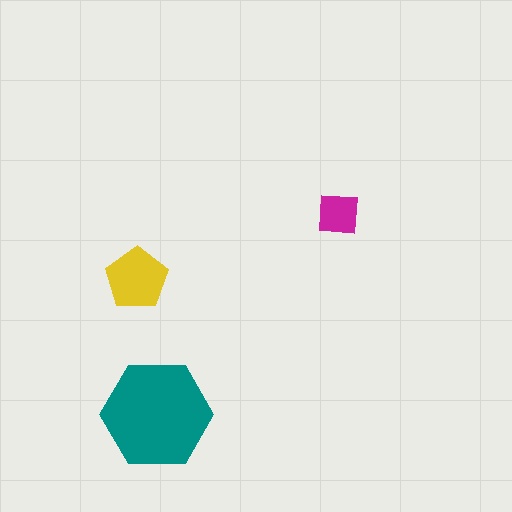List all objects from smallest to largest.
The magenta square, the yellow pentagon, the teal hexagon.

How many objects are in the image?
There are 3 objects in the image.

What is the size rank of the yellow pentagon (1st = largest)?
2nd.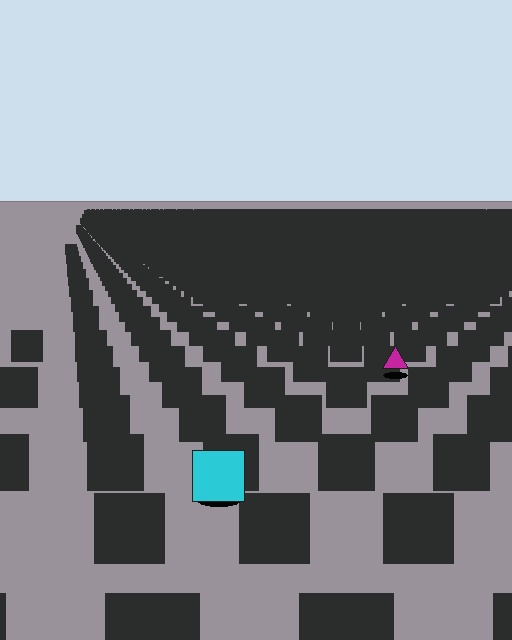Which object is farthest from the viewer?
The magenta triangle is farthest from the viewer. It appears smaller and the ground texture around it is denser.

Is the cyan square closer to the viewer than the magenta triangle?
Yes. The cyan square is closer — you can tell from the texture gradient: the ground texture is coarser near it.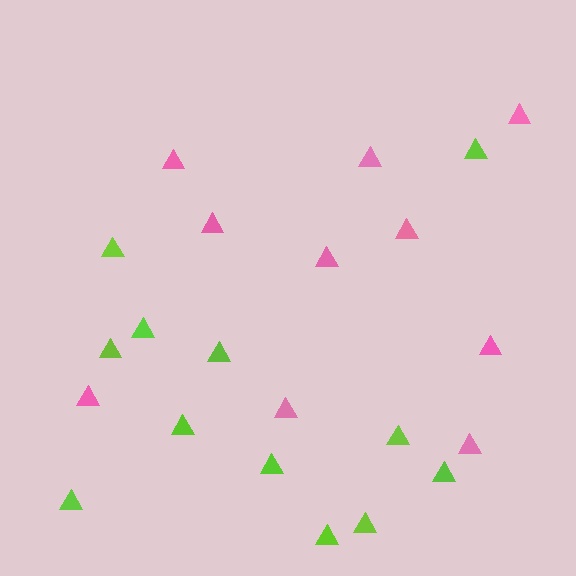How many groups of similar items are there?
There are 2 groups: one group of lime triangles (12) and one group of pink triangles (10).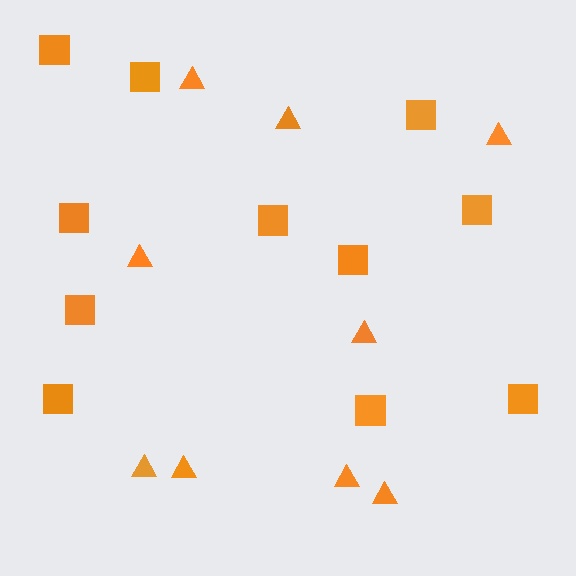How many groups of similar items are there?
There are 2 groups: one group of squares (11) and one group of triangles (9).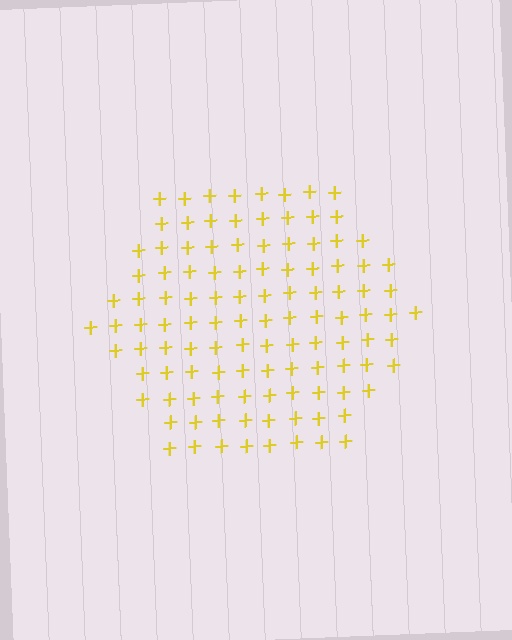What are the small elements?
The small elements are plus signs.